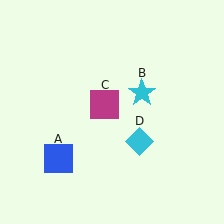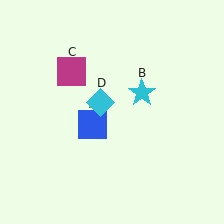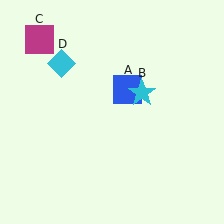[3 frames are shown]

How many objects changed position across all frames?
3 objects changed position: blue square (object A), magenta square (object C), cyan diamond (object D).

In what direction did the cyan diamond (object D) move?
The cyan diamond (object D) moved up and to the left.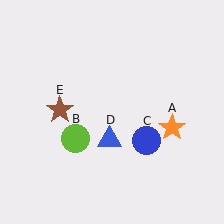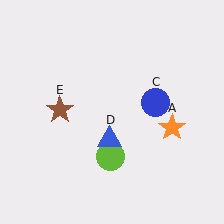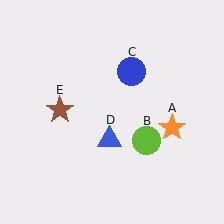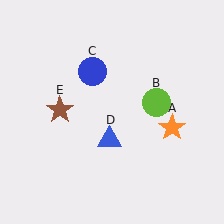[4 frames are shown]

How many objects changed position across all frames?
2 objects changed position: lime circle (object B), blue circle (object C).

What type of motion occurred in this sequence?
The lime circle (object B), blue circle (object C) rotated counterclockwise around the center of the scene.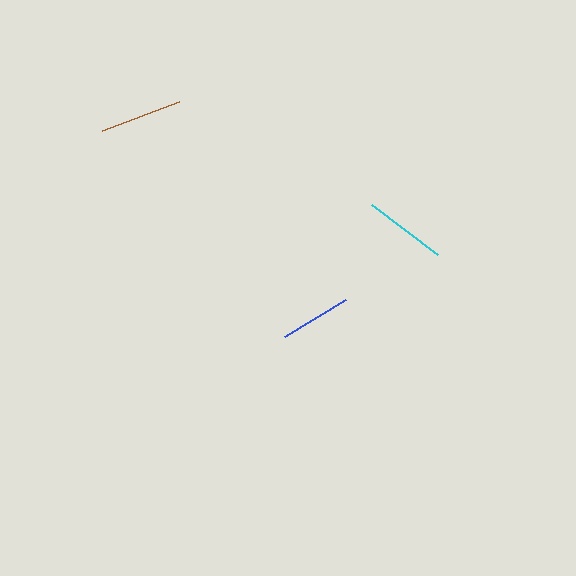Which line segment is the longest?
The cyan line is the longest at approximately 83 pixels.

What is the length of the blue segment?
The blue segment is approximately 71 pixels long.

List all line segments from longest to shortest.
From longest to shortest: cyan, brown, blue.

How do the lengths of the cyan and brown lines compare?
The cyan and brown lines are approximately the same length.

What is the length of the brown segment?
The brown segment is approximately 82 pixels long.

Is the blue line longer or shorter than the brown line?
The brown line is longer than the blue line.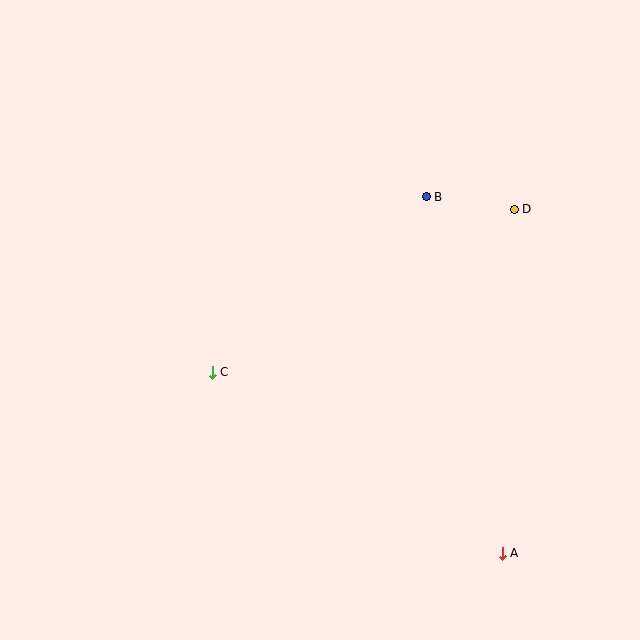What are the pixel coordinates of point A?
Point A is at (502, 553).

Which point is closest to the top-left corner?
Point C is closest to the top-left corner.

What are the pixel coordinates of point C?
Point C is at (212, 372).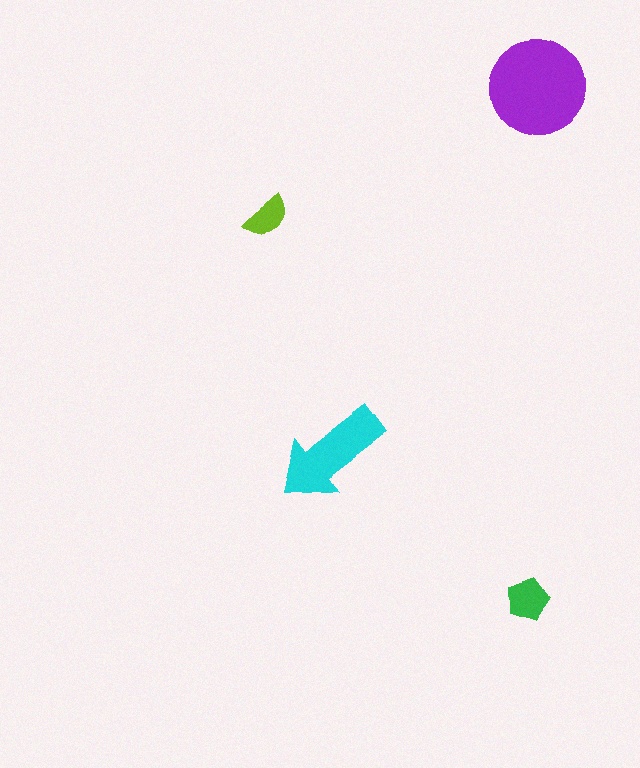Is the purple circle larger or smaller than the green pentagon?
Larger.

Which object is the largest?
The purple circle.